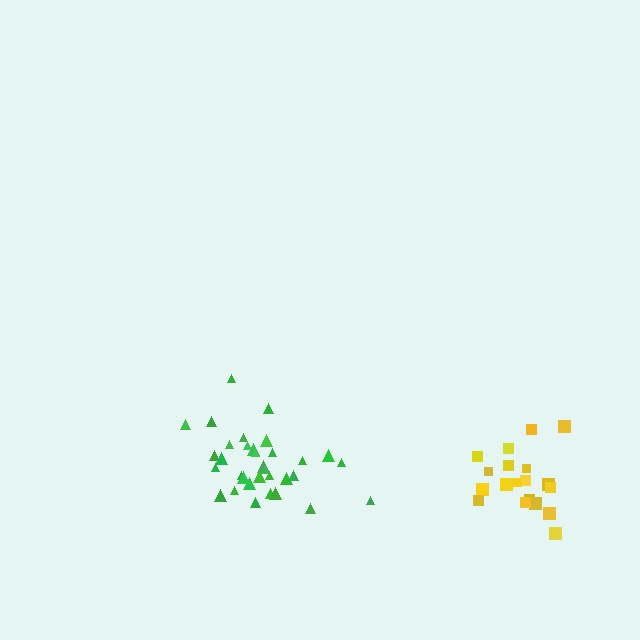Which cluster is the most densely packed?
Yellow.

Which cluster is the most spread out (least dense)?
Green.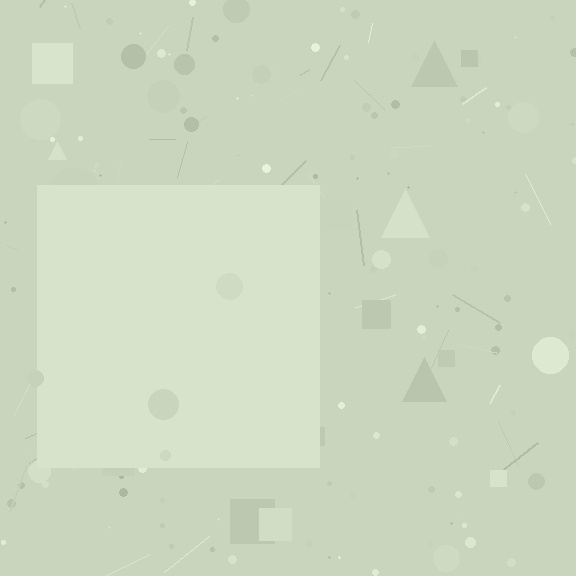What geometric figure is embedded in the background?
A square is embedded in the background.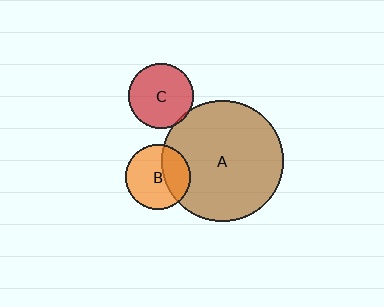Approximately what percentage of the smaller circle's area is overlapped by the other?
Approximately 35%.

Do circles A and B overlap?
Yes.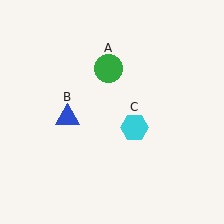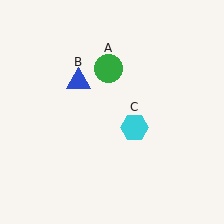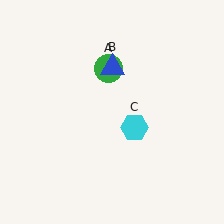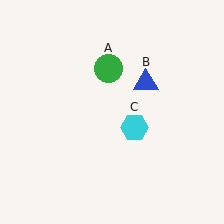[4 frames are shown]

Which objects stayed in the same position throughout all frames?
Green circle (object A) and cyan hexagon (object C) remained stationary.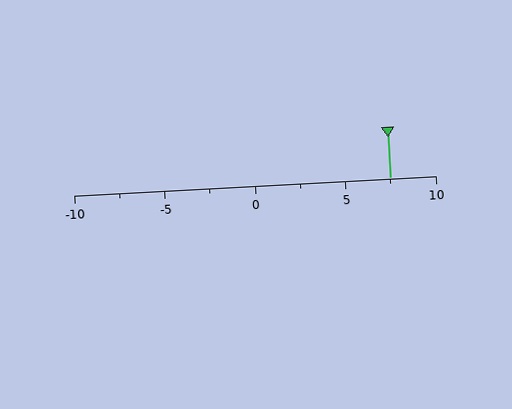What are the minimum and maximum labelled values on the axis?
The axis runs from -10 to 10.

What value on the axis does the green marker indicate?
The marker indicates approximately 7.5.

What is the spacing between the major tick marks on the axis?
The major ticks are spaced 5 apart.